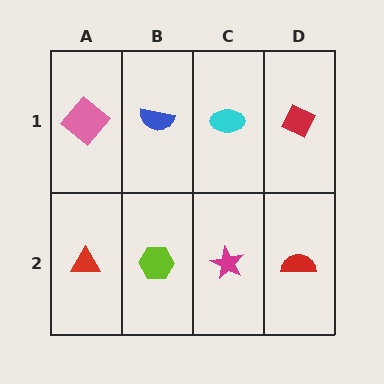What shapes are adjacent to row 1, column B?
A lime hexagon (row 2, column B), a pink diamond (row 1, column A), a cyan ellipse (row 1, column C).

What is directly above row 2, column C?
A cyan ellipse.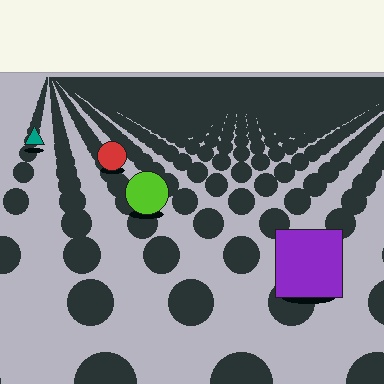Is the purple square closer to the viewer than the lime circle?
Yes. The purple square is closer — you can tell from the texture gradient: the ground texture is coarser near it.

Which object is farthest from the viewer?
The teal triangle is farthest from the viewer. It appears smaller and the ground texture around it is denser.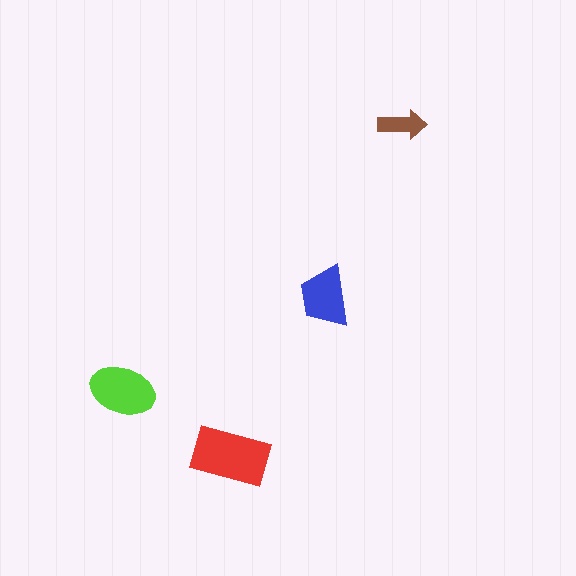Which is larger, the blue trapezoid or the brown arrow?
The blue trapezoid.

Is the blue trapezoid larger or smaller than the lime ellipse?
Smaller.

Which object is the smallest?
The brown arrow.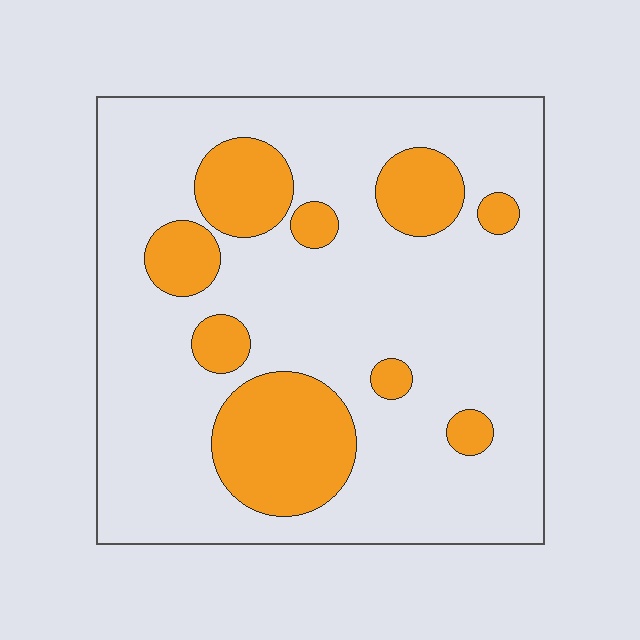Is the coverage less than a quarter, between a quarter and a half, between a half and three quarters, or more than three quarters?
Less than a quarter.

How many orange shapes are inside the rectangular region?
9.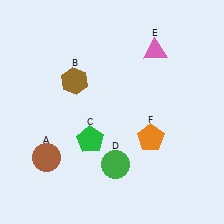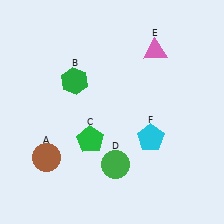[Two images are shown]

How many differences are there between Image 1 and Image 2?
There are 2 differences between the two images.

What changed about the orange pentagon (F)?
In Image 1, F is orange. In Image 2, it changed to cyan.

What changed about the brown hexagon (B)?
In Image 1, B is brown. In Image 2, it changed to green.